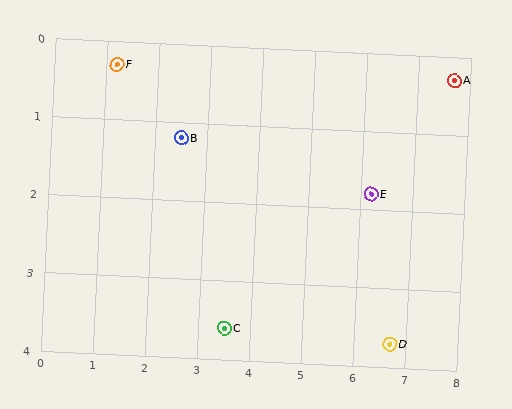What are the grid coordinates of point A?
Point A is at approximately (7.7, 0.3).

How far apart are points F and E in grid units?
Points F and E are about 5.2 grid units apart.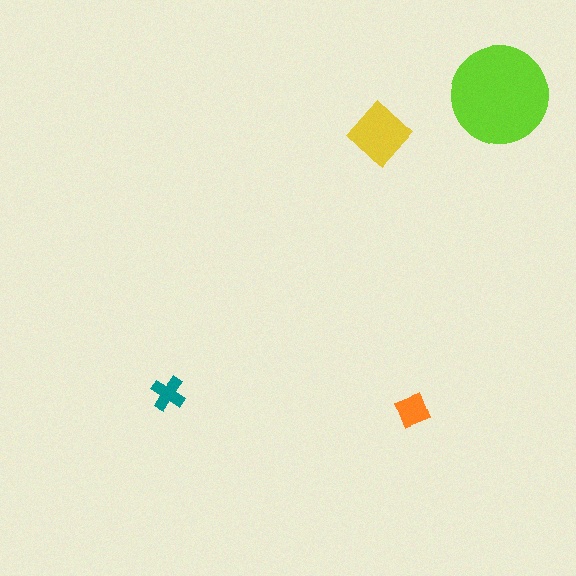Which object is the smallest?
The teal cross.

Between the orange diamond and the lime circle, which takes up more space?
The lime circle.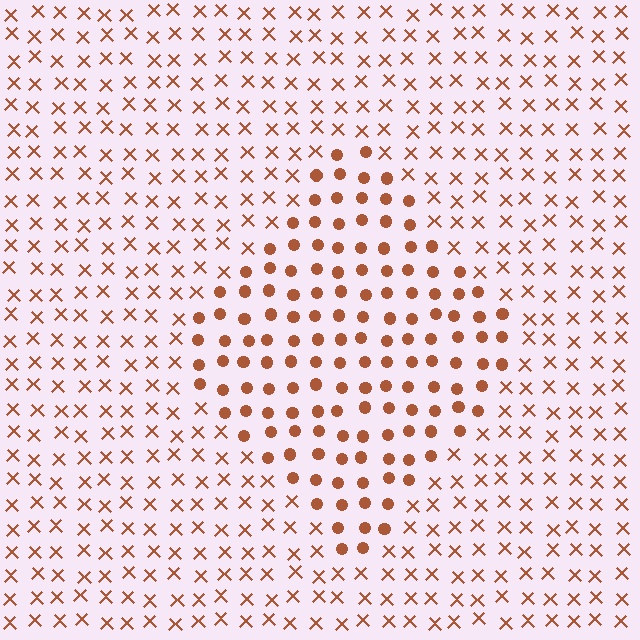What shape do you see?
I see a diamond.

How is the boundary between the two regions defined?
The boundary is defined by a change in element shape: circles inside vs. X marks outside. All elements share the same color and spacing.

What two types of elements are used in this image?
The image uses circles inside the diamond region and X marks outside it.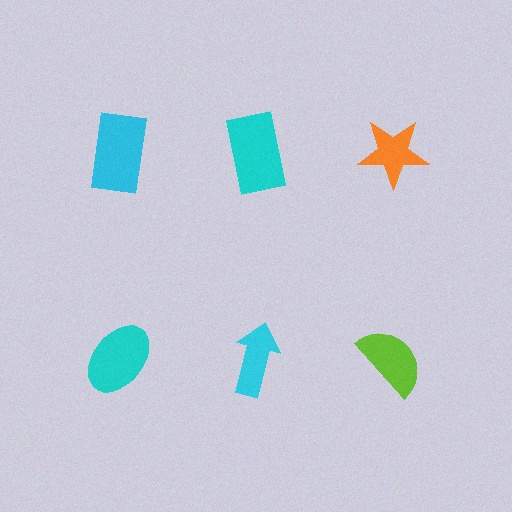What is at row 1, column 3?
An orange star.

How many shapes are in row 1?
3 shapes.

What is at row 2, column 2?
A cyan arrow.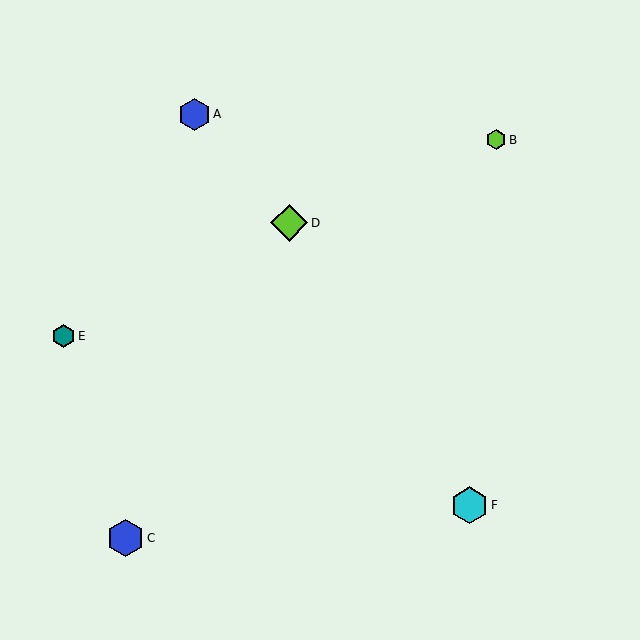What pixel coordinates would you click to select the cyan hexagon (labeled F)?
Click at (469, 505) to select the cyan hexagon F.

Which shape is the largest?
The blue hexagon (labeled C) is the largest.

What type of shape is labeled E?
Shape E is a teal hexagon.